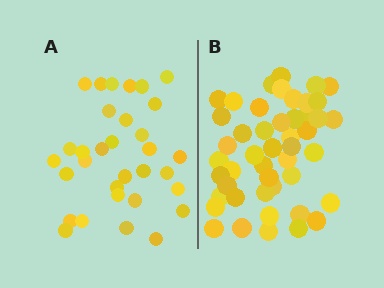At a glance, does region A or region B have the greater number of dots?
Region B (the right region) has more dots.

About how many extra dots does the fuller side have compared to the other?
Region B has approximately 15 more dots than region A.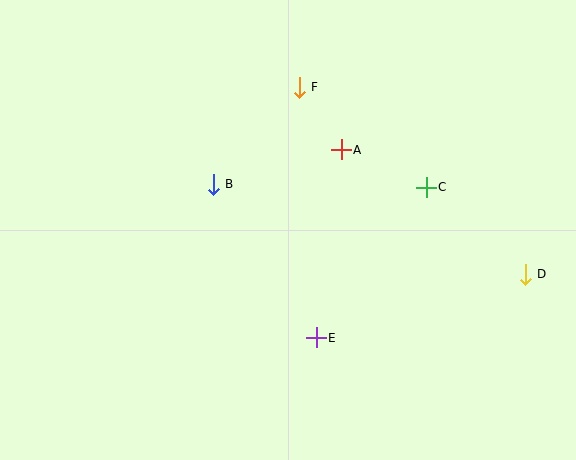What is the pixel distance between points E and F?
The distance between E and F is 251 pixels.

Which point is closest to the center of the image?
Point B at (213, 184) is closest to the center.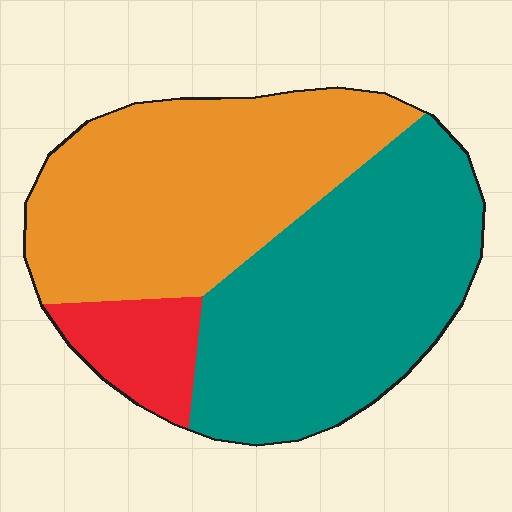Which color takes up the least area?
Red, at roughly 10%.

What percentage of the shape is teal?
Teal covers about 45% of the shape.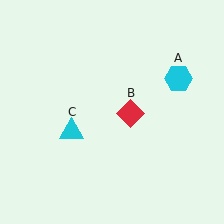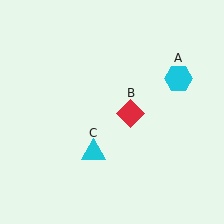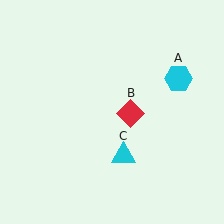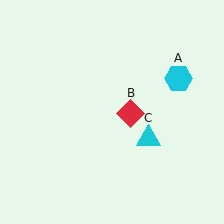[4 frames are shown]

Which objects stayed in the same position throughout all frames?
Cyan hexagon (object A) and red diamond (object B) remained stationary.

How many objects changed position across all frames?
1 object changed position: cyan triangle (object C).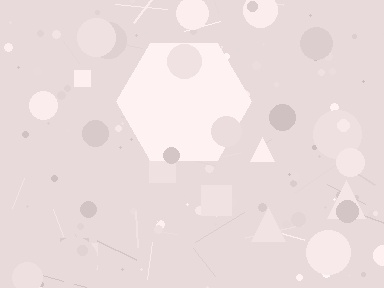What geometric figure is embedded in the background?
A hexagon is embedded in the background.